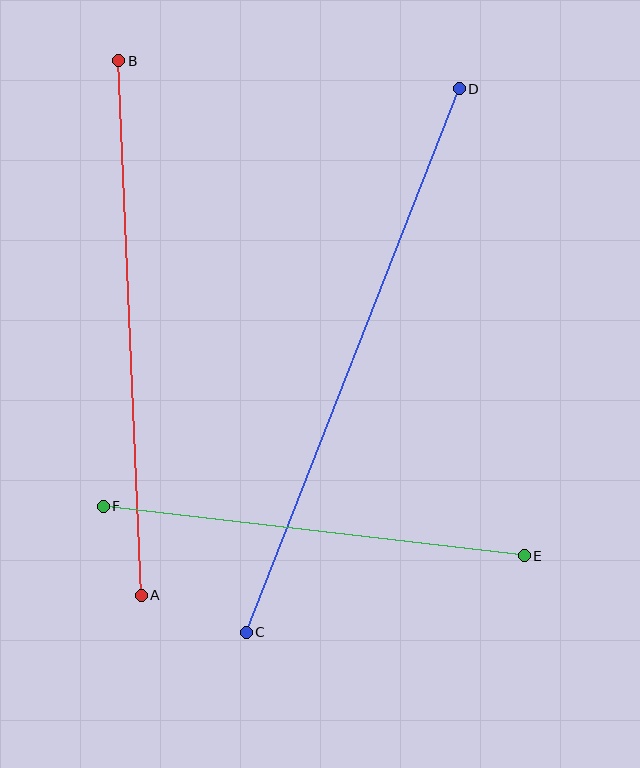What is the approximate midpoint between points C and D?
The midpoint is at approximately (353, 360) pixels.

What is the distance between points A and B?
The distance is approximately 535 pixels.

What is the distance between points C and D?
The distance is approximately 584 pixels.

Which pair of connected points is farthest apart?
Points C and D are farthest apart.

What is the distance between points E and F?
The distance is approximately 424 pixels.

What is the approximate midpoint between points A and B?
The midpoint is at approximately (130, 328) pixels.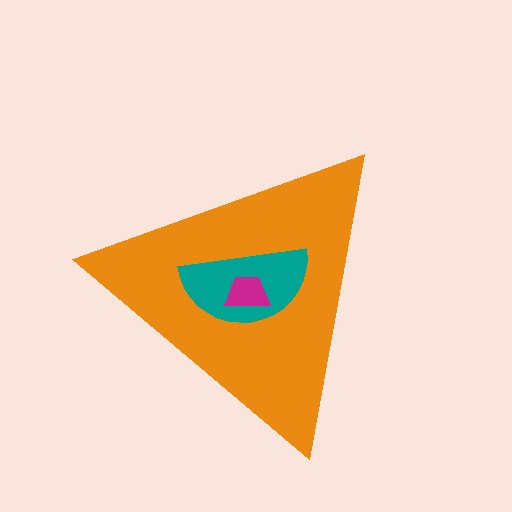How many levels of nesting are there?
3.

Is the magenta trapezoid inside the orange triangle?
Yes.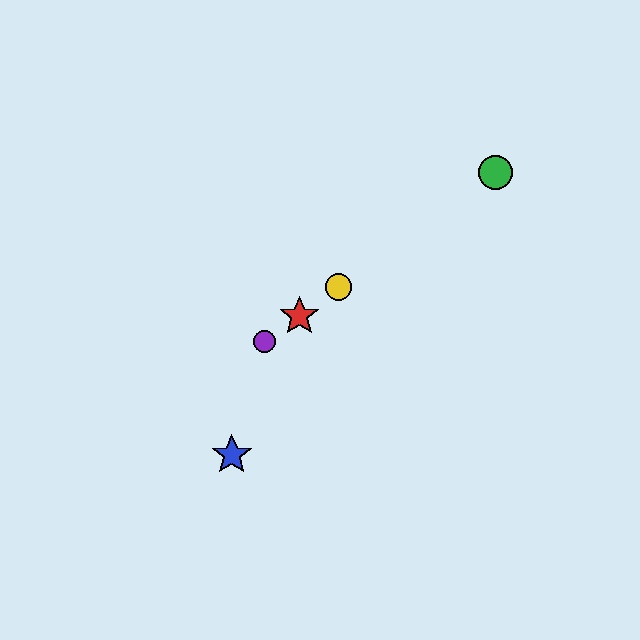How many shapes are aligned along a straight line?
4 shapes (the red star, the green circle, the yellow circle, the purple circle) are aligned along a straight line.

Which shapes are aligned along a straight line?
The red star, the green circle, the yellow circle, the purple circle are aligned along a straight line.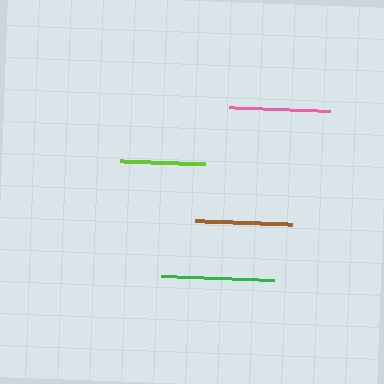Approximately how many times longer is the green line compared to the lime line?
The green line is approximately 1.3 times the length of the lime line.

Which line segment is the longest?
The green line is the longest at approximately 113 pixels.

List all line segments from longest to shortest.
From longest to shortest: green, pink, brown, lime.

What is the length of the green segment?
The green segment is approximately 113 pixels long.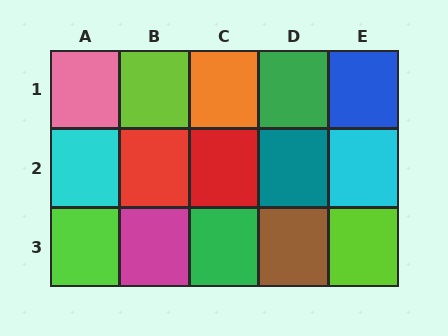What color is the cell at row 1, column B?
Lime.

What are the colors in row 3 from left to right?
Lime, magenta, green, brown, lime.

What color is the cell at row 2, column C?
Red.